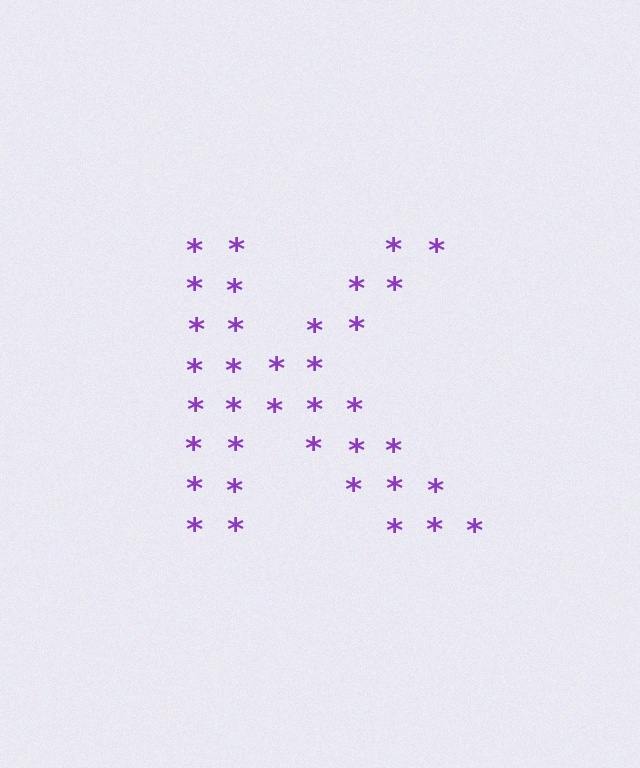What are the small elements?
The small elements are asterisks.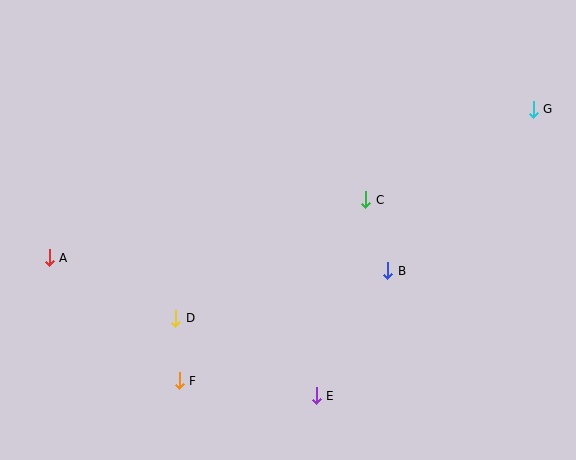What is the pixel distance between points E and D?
The distance between E and D is 160 pixels.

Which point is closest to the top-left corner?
Point A is closest to the top-left corner.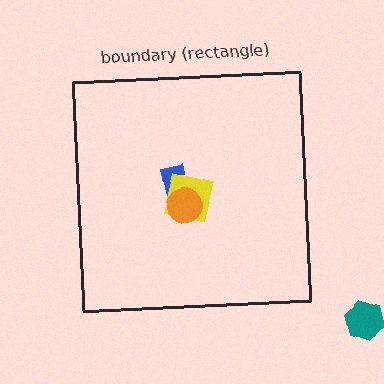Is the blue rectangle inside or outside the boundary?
Inside.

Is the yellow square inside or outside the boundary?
Inside.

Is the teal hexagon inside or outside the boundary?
Outside.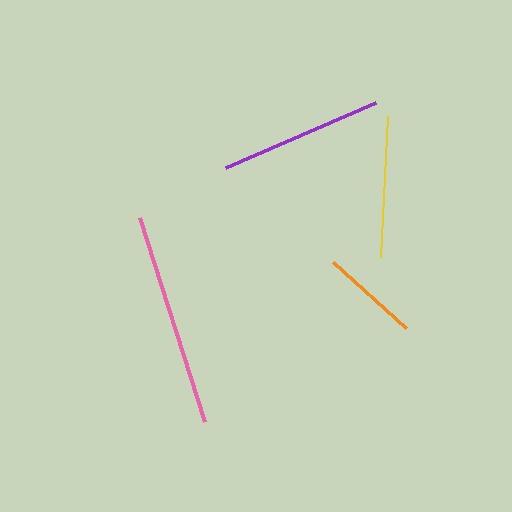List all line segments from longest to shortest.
From longest to shortest: pink, purple, yellow, orange.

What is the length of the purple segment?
The purple segment is approximately 163 pixels long.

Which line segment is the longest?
The pink line is the longest at approximately 214 pixels.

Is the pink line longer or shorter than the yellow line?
The pink line is longer than the yellow line.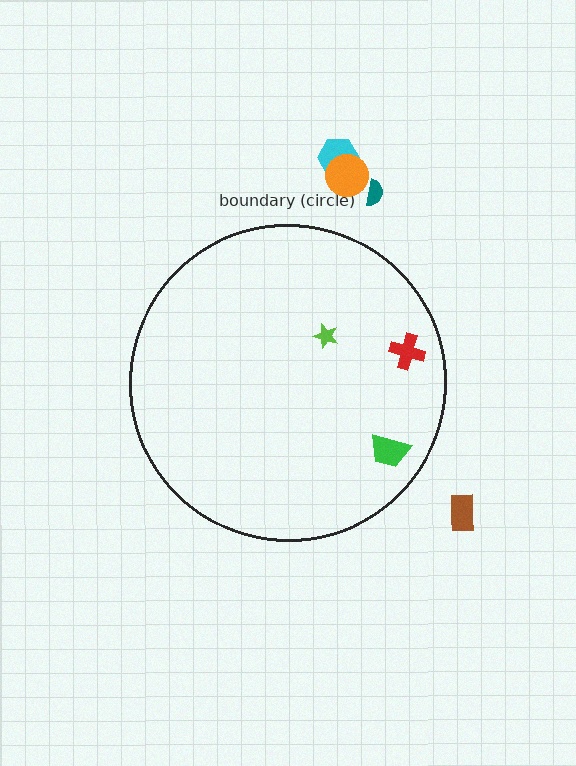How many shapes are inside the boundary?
3 inside, 4 outside.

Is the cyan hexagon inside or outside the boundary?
Outside.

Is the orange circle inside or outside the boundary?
Outside.